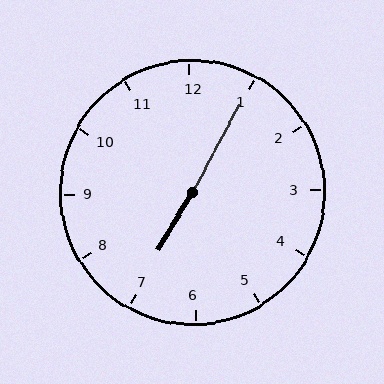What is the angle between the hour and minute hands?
Approximately 178 degrees.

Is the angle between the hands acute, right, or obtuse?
It is obtuse.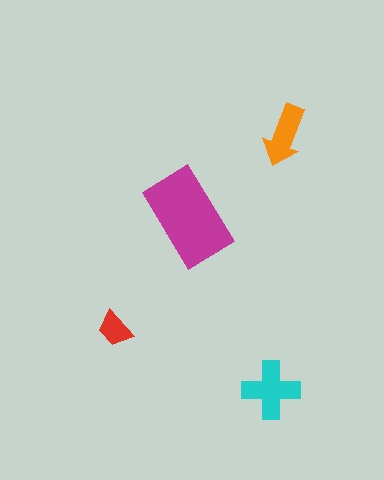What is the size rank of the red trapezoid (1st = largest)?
4th.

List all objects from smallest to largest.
The red trapezoid, the orange arrow, the cyan cross, the magenta rectangle.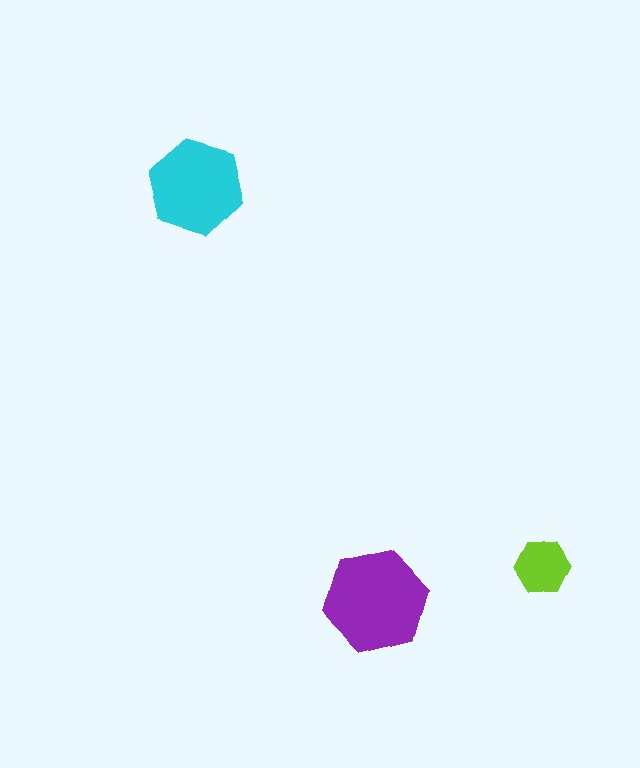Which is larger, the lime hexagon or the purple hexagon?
The purple one.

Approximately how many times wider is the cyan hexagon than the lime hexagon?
About 1.5 times wider.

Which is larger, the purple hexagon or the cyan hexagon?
The purple one.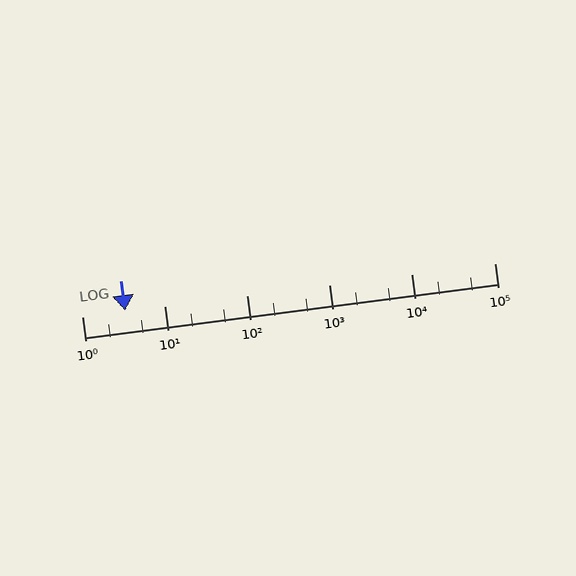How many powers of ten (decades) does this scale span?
The scale spans 5 decades, from 1 to 100000.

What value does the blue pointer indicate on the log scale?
The pointer indicates approximately 3.3.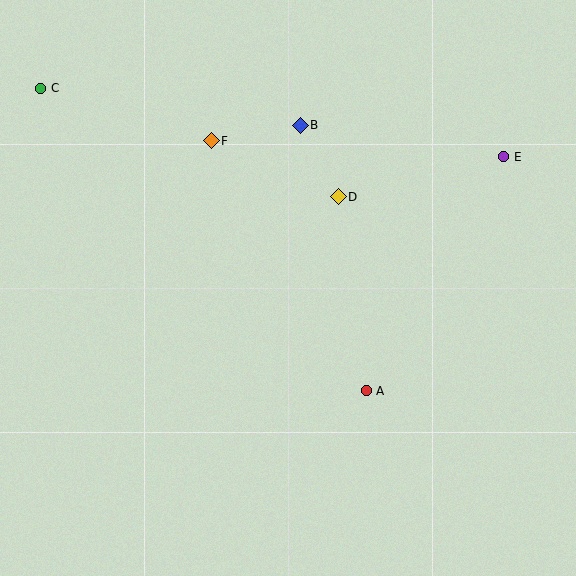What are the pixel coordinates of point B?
Point B is at (300, 125).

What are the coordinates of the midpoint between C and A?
The midpoint between C and A is at (204, 240).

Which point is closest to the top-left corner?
Point C is closest to the top-left corner.